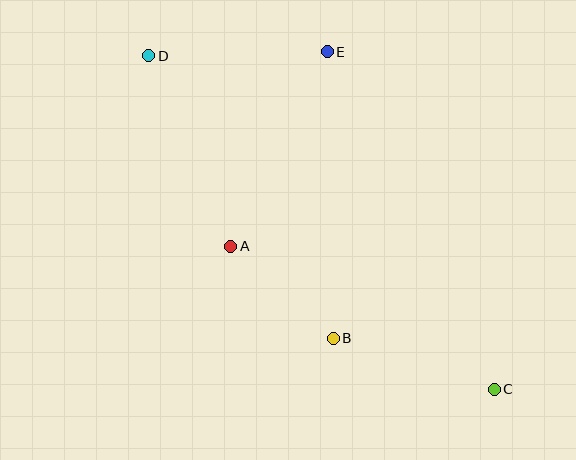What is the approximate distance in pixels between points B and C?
The distance between B and C is approximately 168 pixels.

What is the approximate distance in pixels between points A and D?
The distance between A and D is approximately 207 pixels.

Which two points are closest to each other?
Points A and B are closest to each other.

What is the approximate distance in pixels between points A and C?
The distance between A and C is approximately 300 pixels.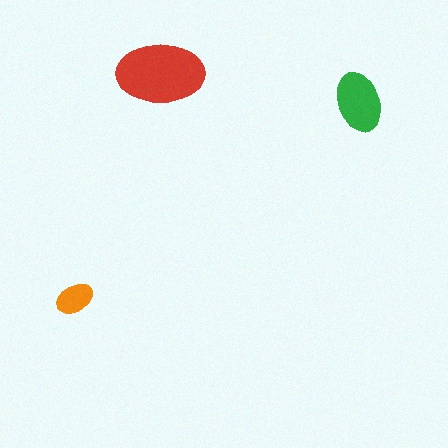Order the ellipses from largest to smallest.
the red one, the green one, the orange one.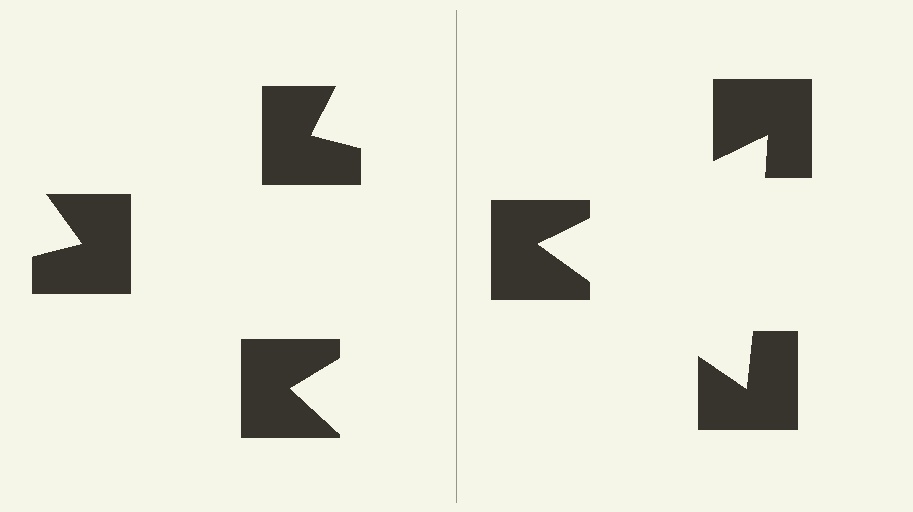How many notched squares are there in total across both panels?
6 — 3 on each side.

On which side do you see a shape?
An illusory triangle appears on the right side. On the left side the wedge cuts are rotated, so no coherent shape forms.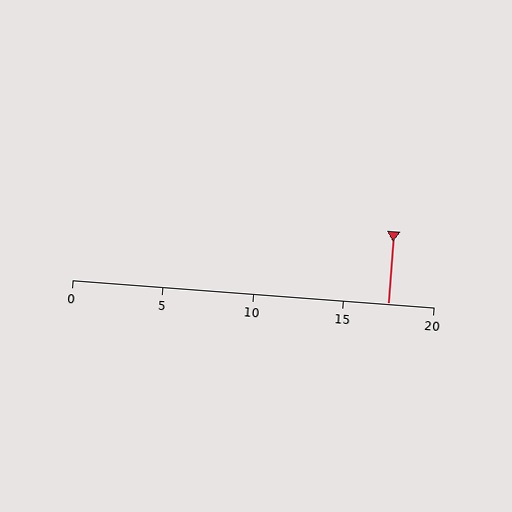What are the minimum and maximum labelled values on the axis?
The axis runs from 0 to 20.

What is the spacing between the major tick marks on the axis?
The major ticks are spaced 5 apart.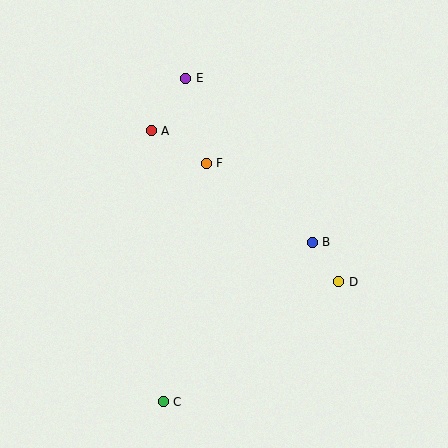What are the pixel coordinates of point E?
Point E is at (186, 78).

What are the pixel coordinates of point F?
Point F is at (206, 163).